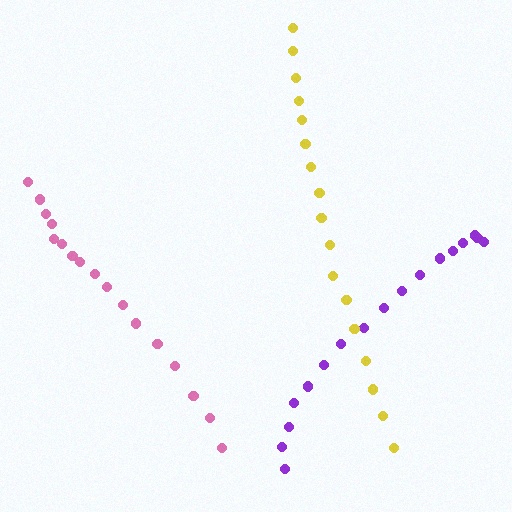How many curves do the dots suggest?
There are 3 distinct paths.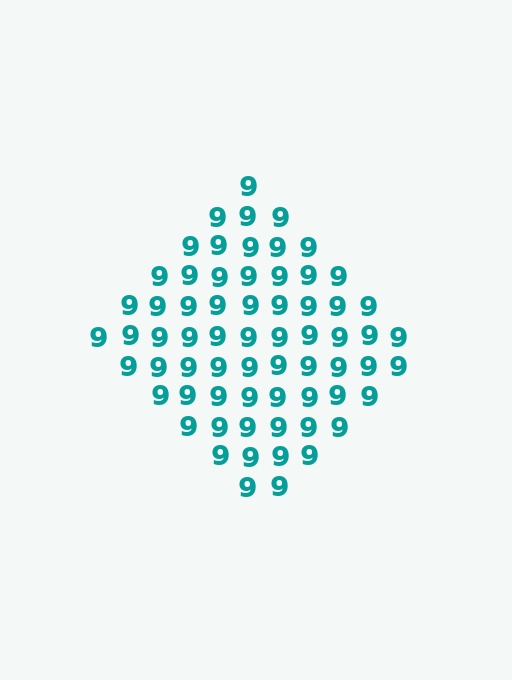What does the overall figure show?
The overall figure shows a diamond.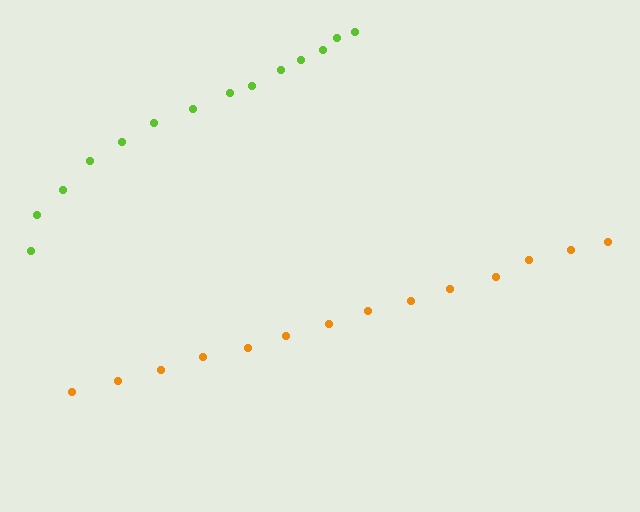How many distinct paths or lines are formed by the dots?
There are 2 distinct paths.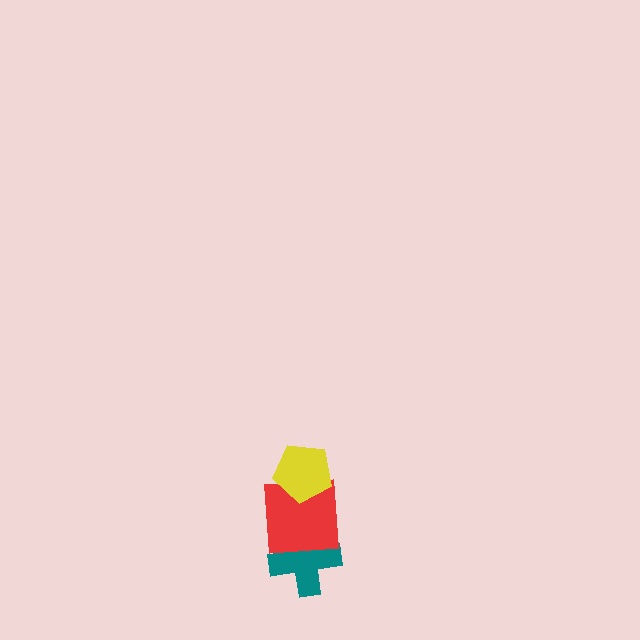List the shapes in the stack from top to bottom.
From top to bottom: the yellow pentagon, the red square, the teal cross.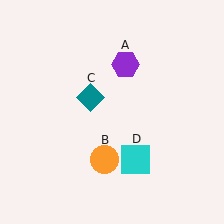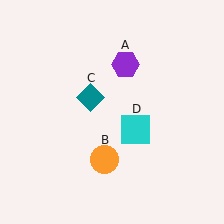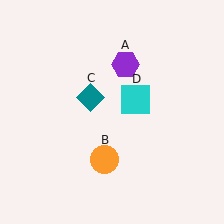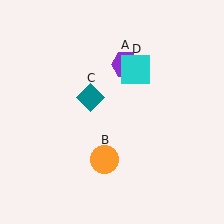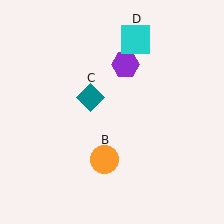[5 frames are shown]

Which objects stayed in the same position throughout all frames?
Purple hexagon (object A) and orange circle (object B) and teal diamond (object C) remained stationary.